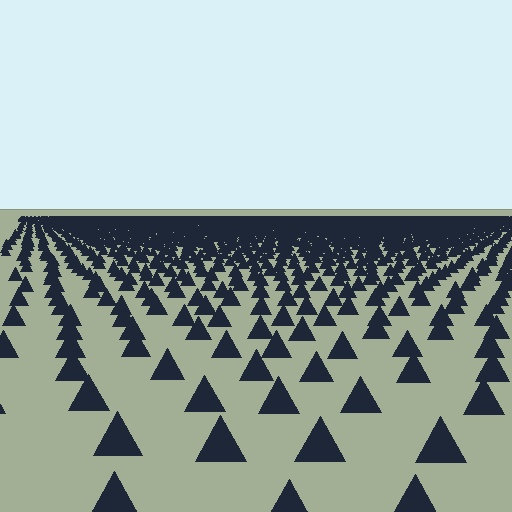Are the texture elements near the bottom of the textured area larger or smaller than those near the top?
Larger. Near the bottom, elements are closer to the viewer and appear at a bigger on-screen size.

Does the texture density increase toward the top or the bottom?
Density increases toward the top.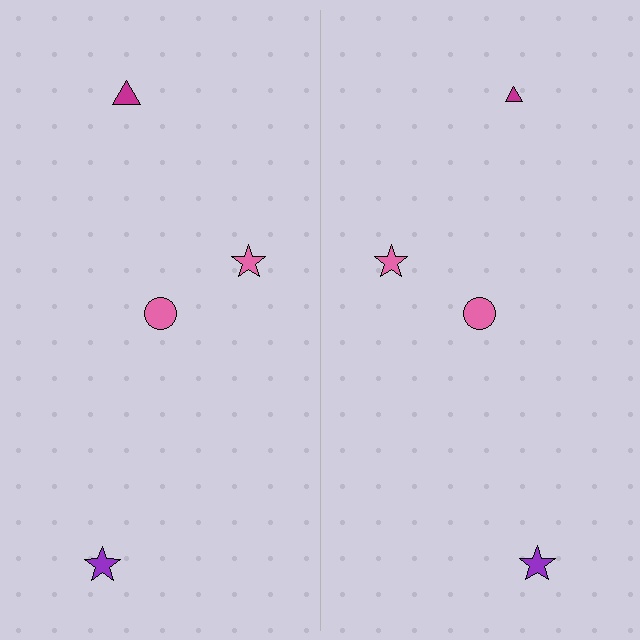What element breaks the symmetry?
The magenta triangle on the right side has a different size than its mirror counterpart.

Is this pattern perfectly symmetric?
No, the pattern is not perfectly symmetric. The magenta triangle on the right side has a different size than its mirror counterpart.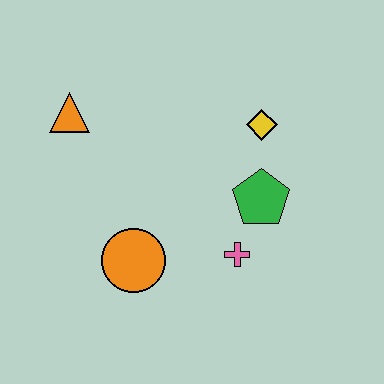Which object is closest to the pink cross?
The green pentagon is closest to the pink cross.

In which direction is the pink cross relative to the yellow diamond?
The pink cross is below the yellow diamond.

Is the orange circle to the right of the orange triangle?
Yes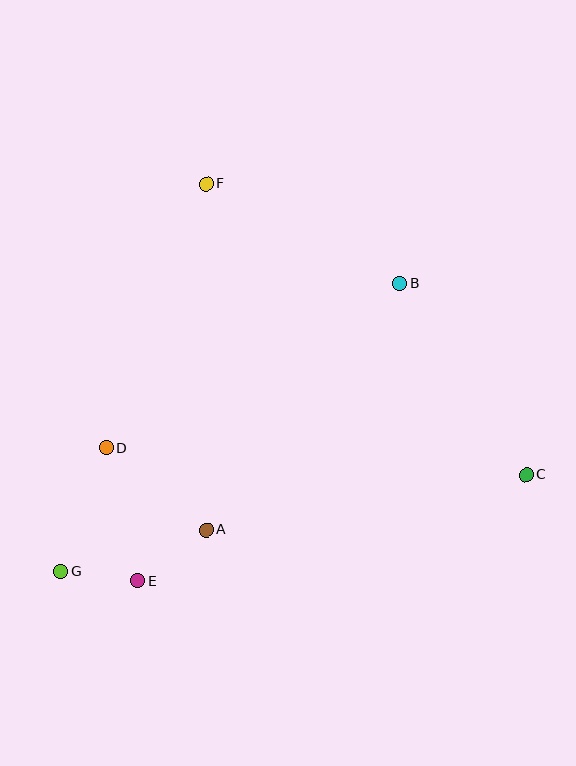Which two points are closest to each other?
Points E and G are closest to each other.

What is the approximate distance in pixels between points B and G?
The distance between B and G is approximately 445 pixels.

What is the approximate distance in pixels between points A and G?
The distance between A and G is approximately 151 pixels.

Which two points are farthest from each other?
Points C and G are farthest from each other.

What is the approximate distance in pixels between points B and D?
The distance between B and D is approximately 337 pixels.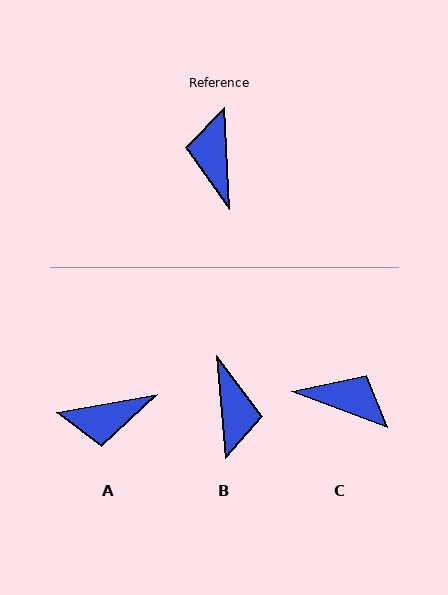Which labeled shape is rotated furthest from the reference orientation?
B, about 178 degrees away.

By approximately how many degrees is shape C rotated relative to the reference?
Approximately 113 degrees clockwise.